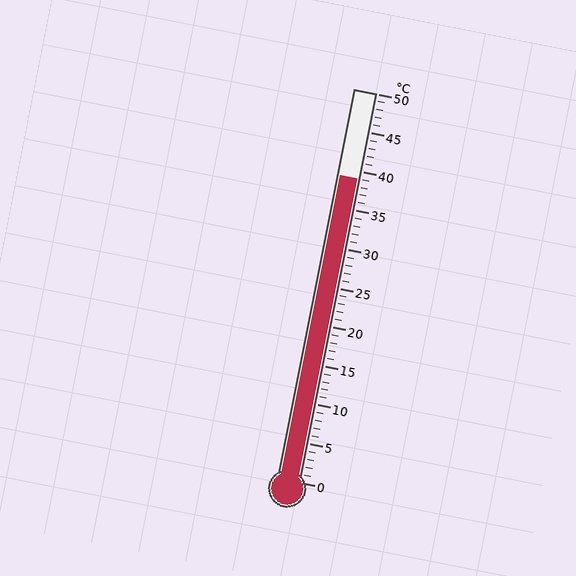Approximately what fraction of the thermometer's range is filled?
The thermometer is filled to approximately 80% of its range.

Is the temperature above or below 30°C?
The temperature is above 30°C.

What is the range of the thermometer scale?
The thermometer scale ranges from 0°C to 50°C.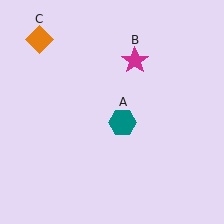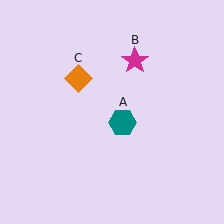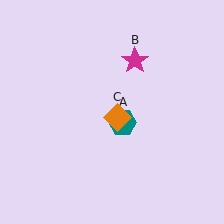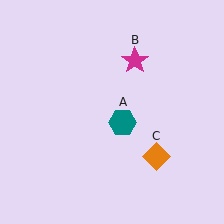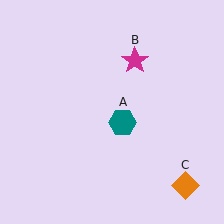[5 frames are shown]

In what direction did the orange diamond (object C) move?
The orange diamond (object C) moved down and to the right.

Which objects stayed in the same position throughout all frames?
Teal hexagon (object A) and magenta star (object B) remained stationary.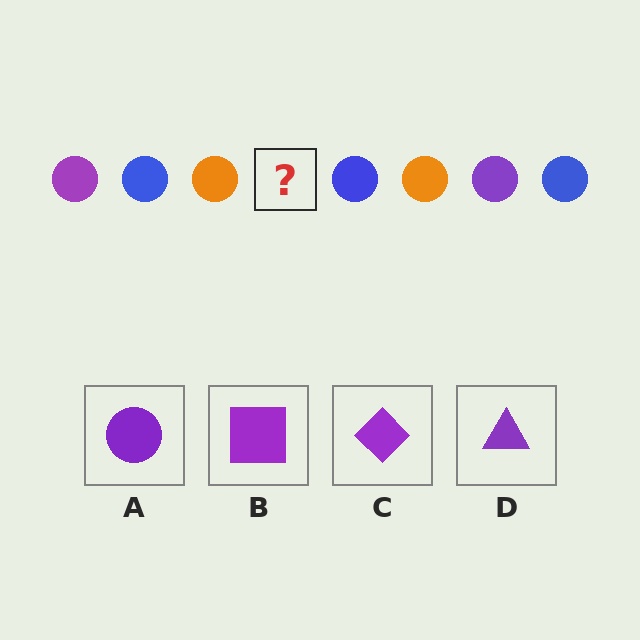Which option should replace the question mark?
Option A.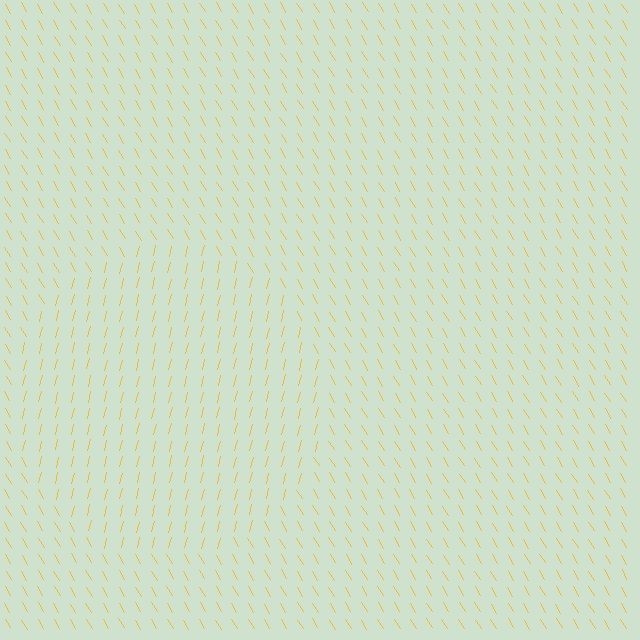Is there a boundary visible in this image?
Yes, there is a texture boundary formed by a change in line orientation.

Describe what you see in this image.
The image is filled with small yellow line segments. A circle region in the image has lines oriented differently from the surrounding lines, creating a visible texture boundary.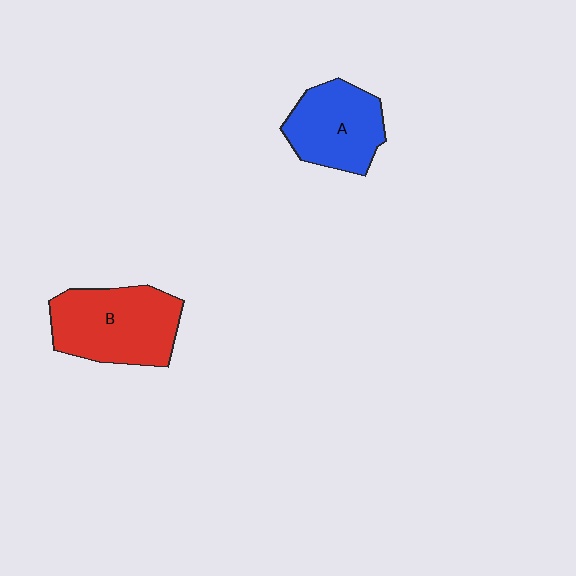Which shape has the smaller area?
Shape A (blue).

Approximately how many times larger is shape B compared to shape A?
Approximately 1.3 times.